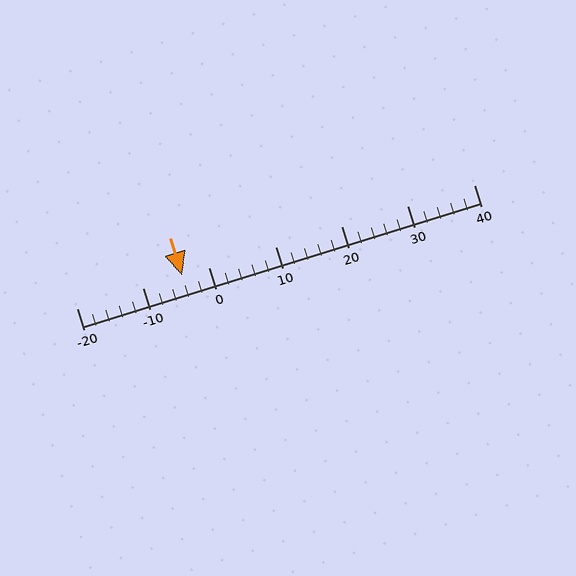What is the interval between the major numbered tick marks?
The major tick marks are spaced 10 units apart.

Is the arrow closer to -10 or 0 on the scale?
The arrow is closer to 0.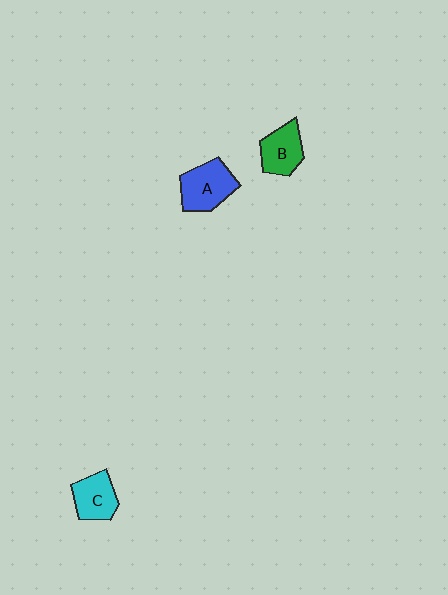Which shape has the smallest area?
Shape C (cyan).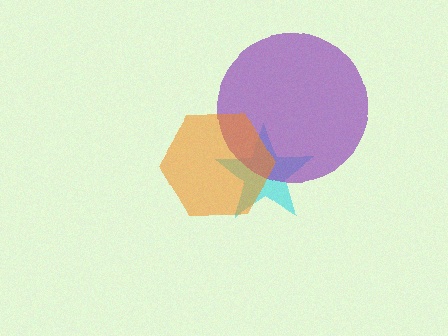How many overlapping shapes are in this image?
There are 3 overlapping shapes in the image.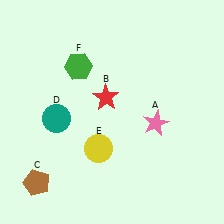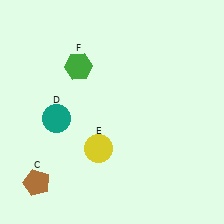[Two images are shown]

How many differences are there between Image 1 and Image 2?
There are 2 differences between the two images.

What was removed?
The pink star (A), the red star (B) were removed in Image 2.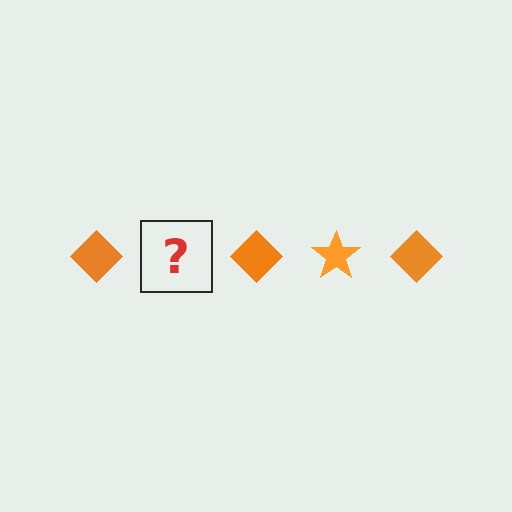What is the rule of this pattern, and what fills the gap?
The rule is that the pattern cycles through diamond, star shapes in orange. The gap should be filled with an orange star.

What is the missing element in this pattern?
The missing element is an orange star.